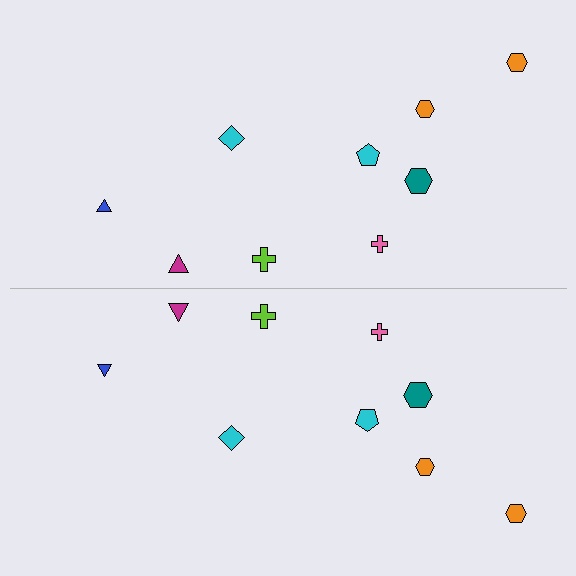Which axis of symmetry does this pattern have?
The pattern has a horizontal axis of symmetry running through the center of the image.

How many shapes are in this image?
There are 18 shapes in this image.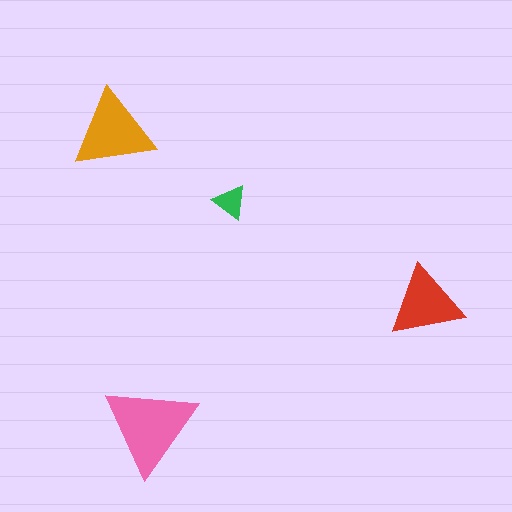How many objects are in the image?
There are 4 objects in the image.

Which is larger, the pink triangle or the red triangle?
The pink one.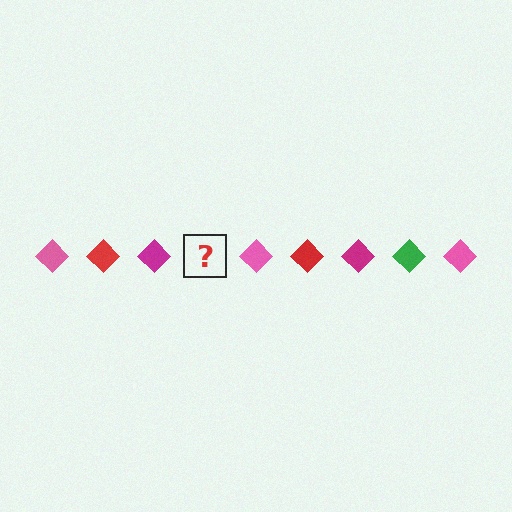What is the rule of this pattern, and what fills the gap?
The rule is that the pattern cycles through pink, red, magenta, green diamonds. The gap should be filled with a green diamond.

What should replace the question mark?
The question mark should be replaced with a green diamond.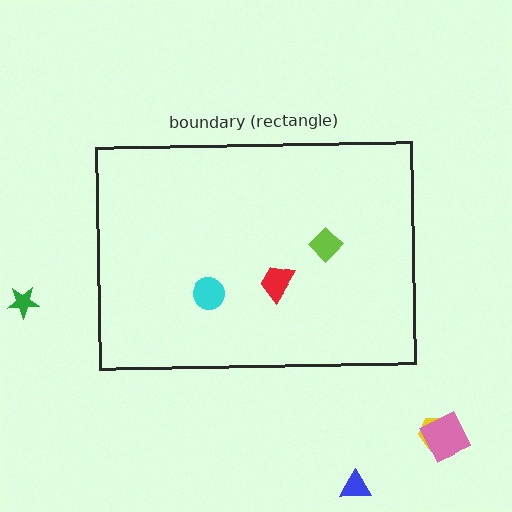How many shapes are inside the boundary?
3 inside, 4 outside.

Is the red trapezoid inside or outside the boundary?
Inside.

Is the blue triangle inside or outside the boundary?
Outside.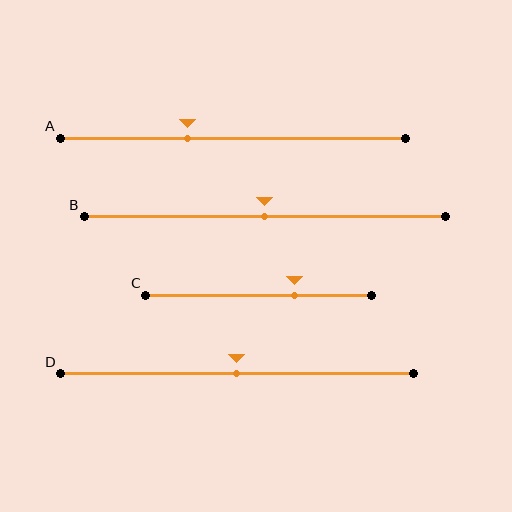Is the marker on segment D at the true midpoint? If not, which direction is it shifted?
Yes, the marker on segment D is at the true midpoint.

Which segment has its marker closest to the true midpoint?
Segment B has its marker closest to the true midpoint.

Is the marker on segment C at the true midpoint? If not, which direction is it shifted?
No, the marker on segment C is shifted to the right by about 16% of the segment length.